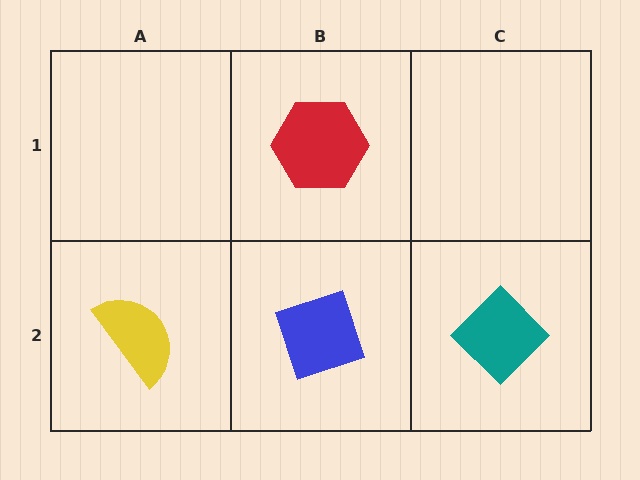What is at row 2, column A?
A yellow semicircle.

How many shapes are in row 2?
3 shapes.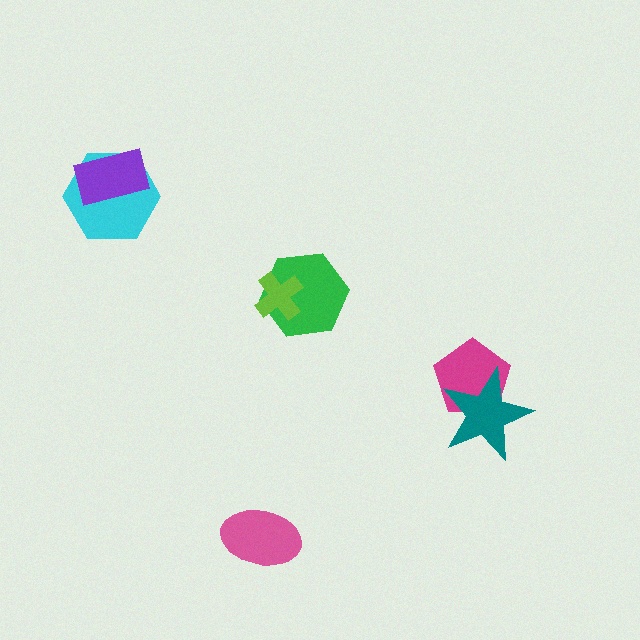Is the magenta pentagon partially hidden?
Yes, it is partially covered by another shape.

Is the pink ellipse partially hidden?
No, no other shape covers it.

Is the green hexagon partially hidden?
Yes, it is partially covered by another shape.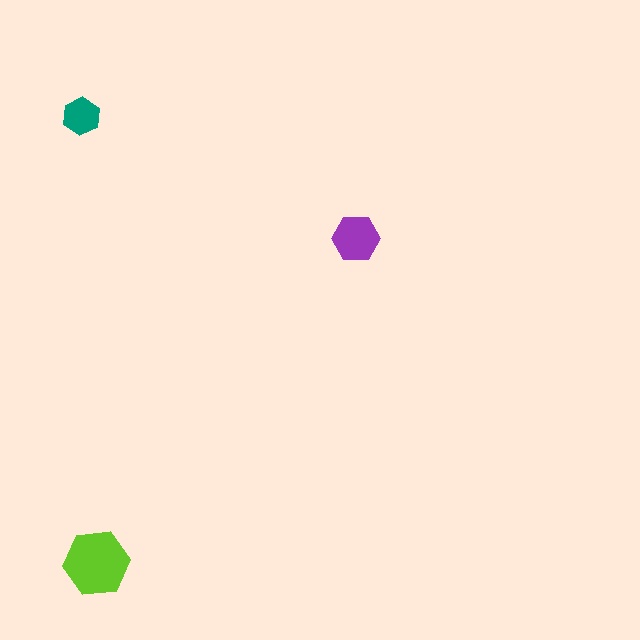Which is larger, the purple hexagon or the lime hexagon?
The lime one.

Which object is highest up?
The teal hexagon is topmost.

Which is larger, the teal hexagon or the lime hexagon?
The lime one.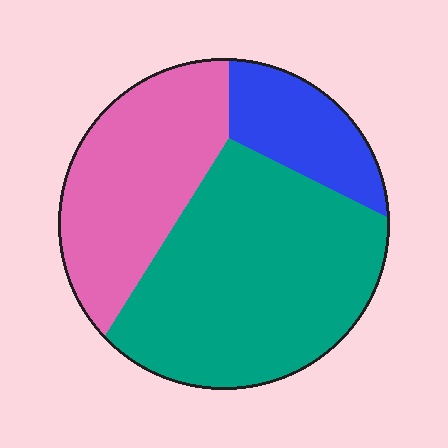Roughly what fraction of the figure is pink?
Pink covers 32% of the figure.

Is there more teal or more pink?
Teal.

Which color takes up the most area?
Teal, at roughly 50%.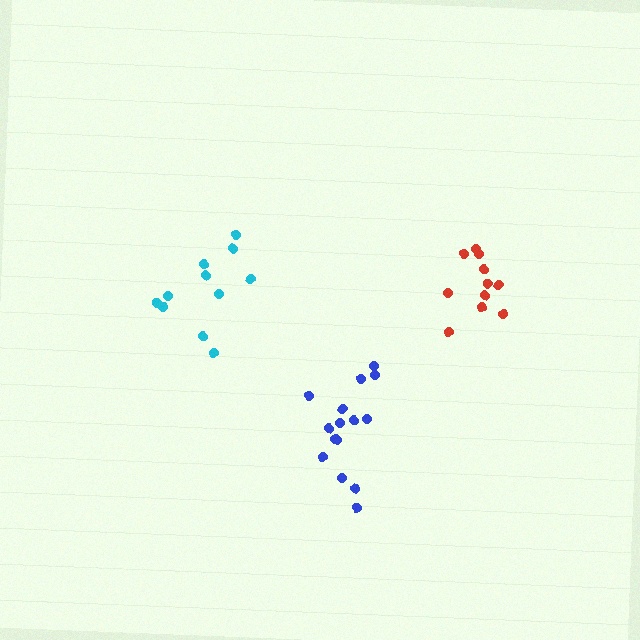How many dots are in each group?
Group 1: 11 dots, Group 2: 11 dots, Group 3: 15 dots (37 total).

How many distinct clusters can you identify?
There are 3 distinct clusters.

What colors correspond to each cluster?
The clusters are colored: red, cyan, blue.